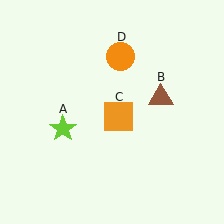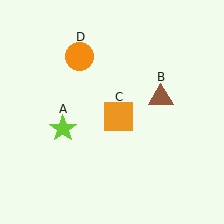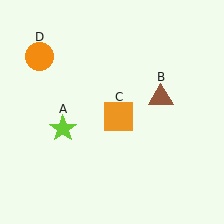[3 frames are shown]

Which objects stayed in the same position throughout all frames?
Lime star (object A) and brown triangle (object B) and orange square (object C) remained stationary.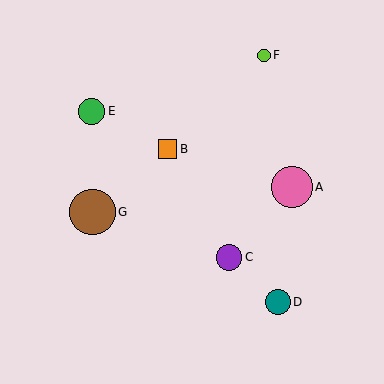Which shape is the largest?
The brown circle (labeled G) is the largest.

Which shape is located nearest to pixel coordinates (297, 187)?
The pink circle (labeled A) at (292, 187) is nearest to that location.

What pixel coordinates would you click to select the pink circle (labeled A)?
Click at (292, 187) to select the pink circle A.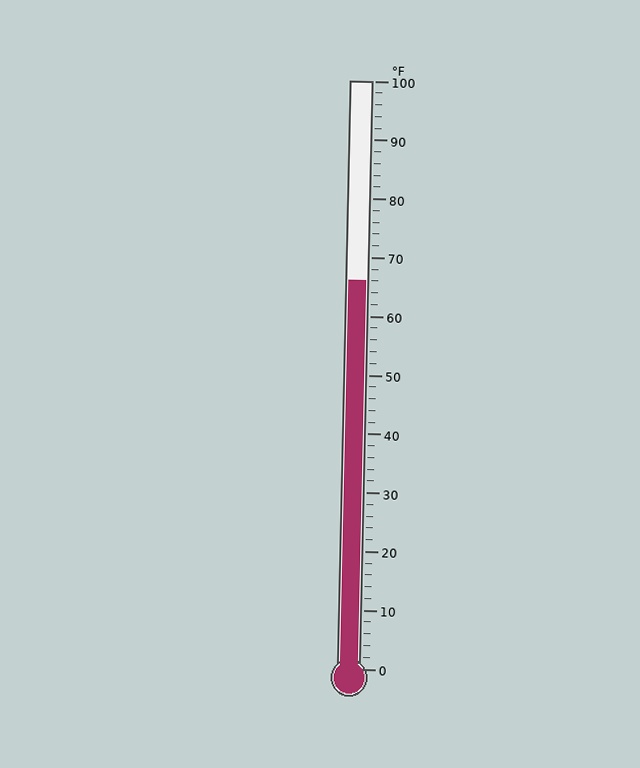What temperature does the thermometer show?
The thermometer shows approximately 66°F.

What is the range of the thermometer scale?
The thermometer scale ranges from 0°F to 100°F.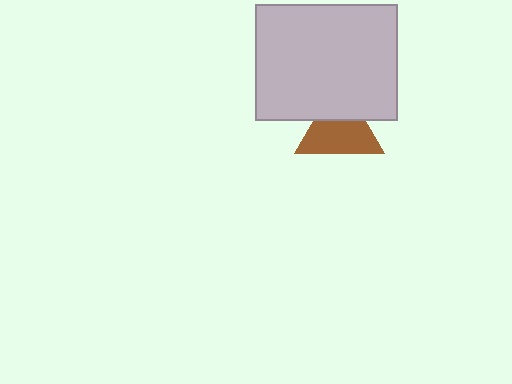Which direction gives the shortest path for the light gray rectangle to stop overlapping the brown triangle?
Moving up gives the shortest separation.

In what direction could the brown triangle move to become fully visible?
The brown triangle could move down. That would shift it out from behind the light gray rectangle entirely.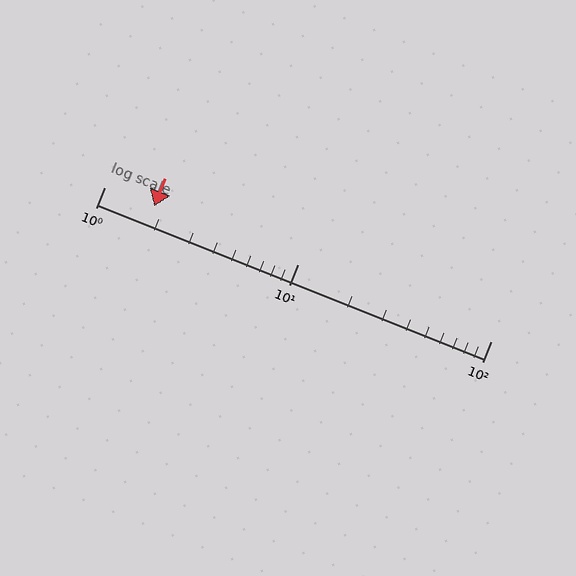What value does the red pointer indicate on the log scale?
The pointer indicates approximately 1.8.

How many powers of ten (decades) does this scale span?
The scale spans 2 decades, from 1 to 100.